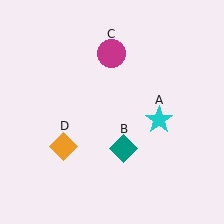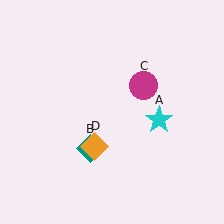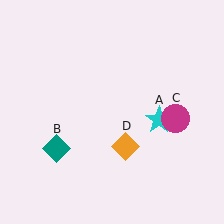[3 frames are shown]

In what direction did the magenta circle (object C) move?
The magenta circle (object C) moved down and to the right.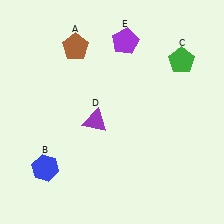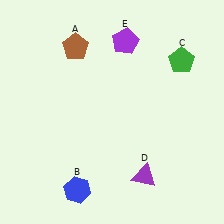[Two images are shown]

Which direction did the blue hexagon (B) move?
The blue hexagon (B) moved right.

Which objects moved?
The objects that moved are: the blue hexagon (B), the purple triangle (D).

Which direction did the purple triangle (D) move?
The purple triangle (D) moved down.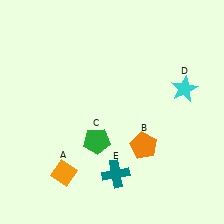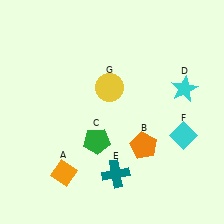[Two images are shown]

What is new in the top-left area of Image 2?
A yellow circle (G) was added in the top-left area of Image 2.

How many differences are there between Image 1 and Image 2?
There are 2 differences between the two images.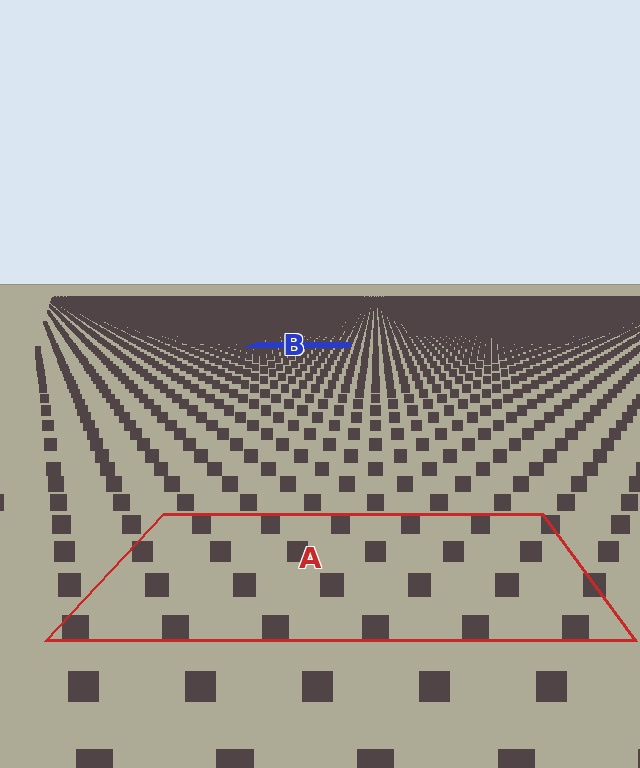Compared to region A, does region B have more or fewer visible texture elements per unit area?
Region B has more texture elements per unit area — they are packed more densely because it is farther away.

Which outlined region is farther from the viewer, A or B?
Region B is farther from the viewer — the texture elements inside it appear smaller and more densely packed.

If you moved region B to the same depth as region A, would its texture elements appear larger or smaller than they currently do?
They would appear larger. At a closer depth, the same texture elements are projected at a bigger on-screen size.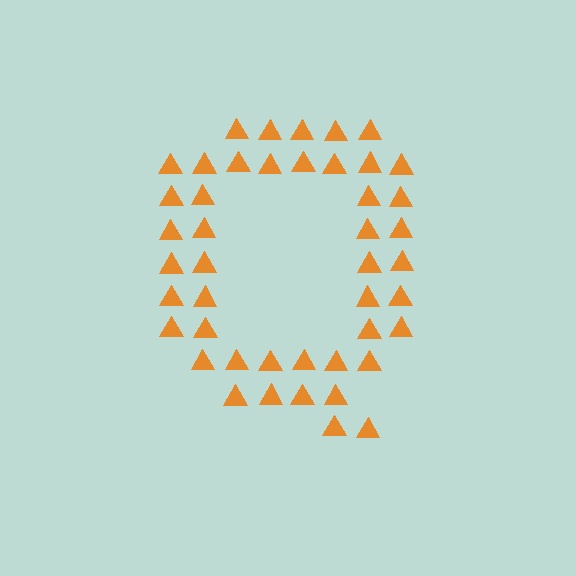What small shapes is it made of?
It is made of small triangles.